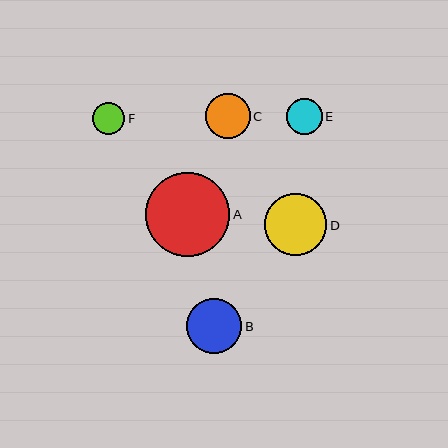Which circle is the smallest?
Circle F is the smallest with a size of approximately 32 pixels.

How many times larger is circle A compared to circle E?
Circle A is approximately 2.4 times the size of circle E.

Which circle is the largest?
Circle A is the largest with a size of approximately 84 pixels.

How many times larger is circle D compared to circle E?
Circle D is approximately 1.7 times the size of circle E.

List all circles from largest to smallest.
From largest to smallest: A, D, B, C, E, F.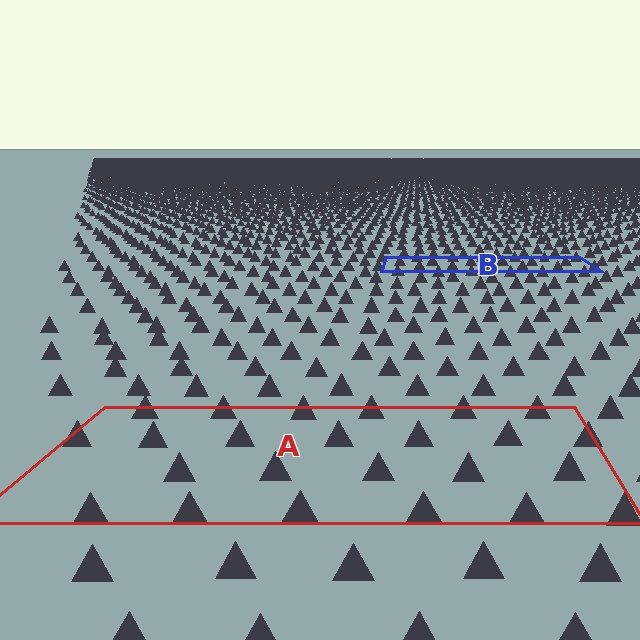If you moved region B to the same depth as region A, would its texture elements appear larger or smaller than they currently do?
They would appear larger. At a closer depth, the same texture elements are projected at a bigger on-screen size.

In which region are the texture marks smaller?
The texture marks are smaller in region B, because it is farther away.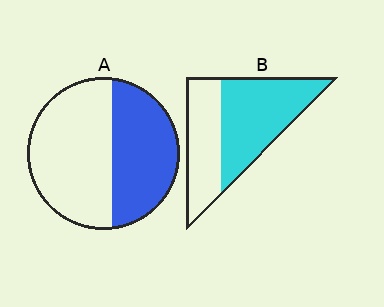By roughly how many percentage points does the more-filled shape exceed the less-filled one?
By roughly 15 percentage points (B over A).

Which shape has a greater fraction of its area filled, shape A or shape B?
Shape B.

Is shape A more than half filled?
No.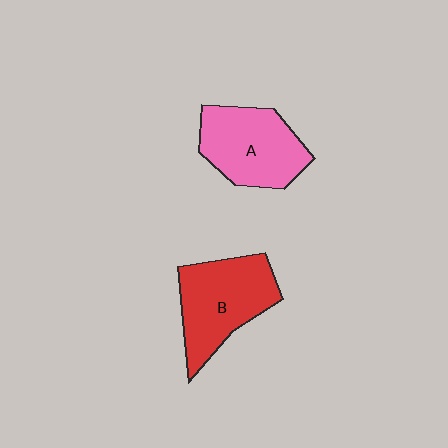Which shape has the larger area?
Shape B (red).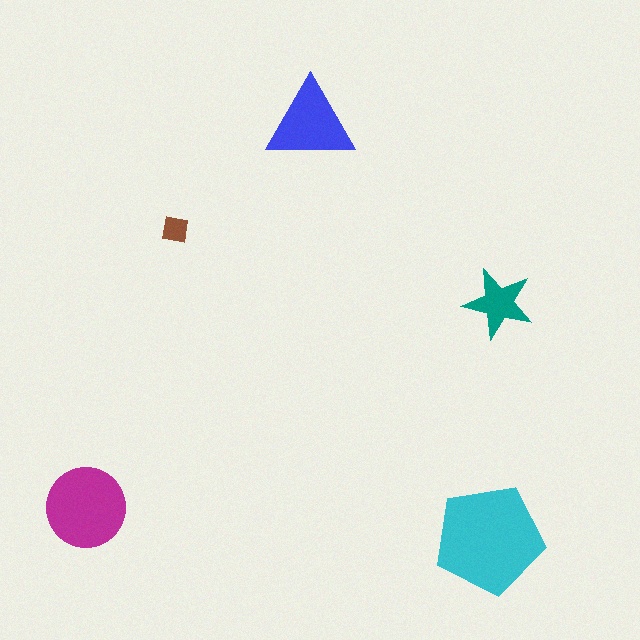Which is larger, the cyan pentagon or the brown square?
The cyan pentagon.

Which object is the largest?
The cyan pentagon.